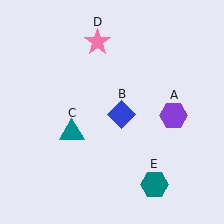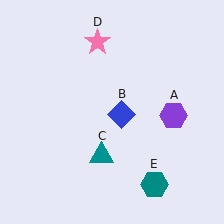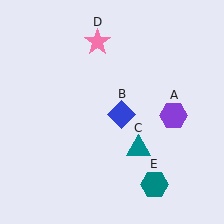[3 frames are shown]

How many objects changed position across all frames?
1 object changed position: teal triangle (object C).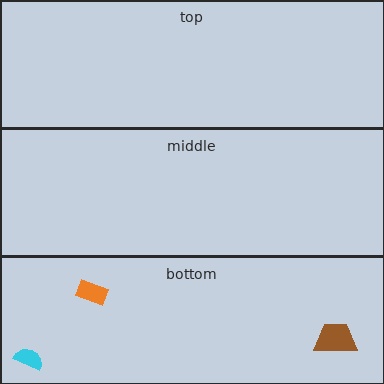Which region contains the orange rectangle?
The bottom region.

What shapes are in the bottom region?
The brown trapezoid, the cyan semicircle, the orange rectangle.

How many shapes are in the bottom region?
3.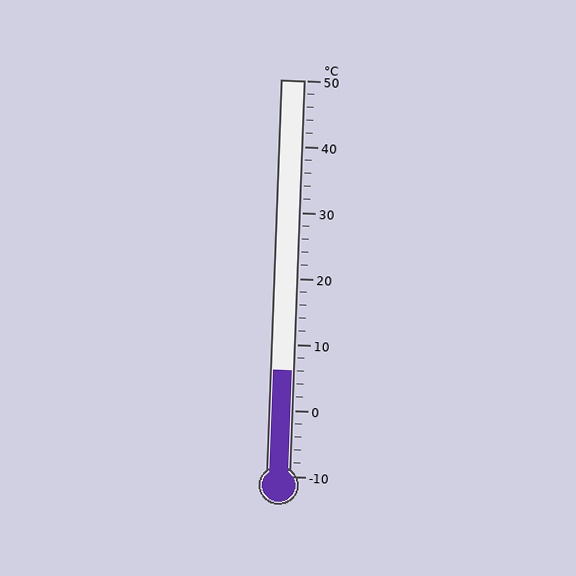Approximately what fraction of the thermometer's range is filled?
The thermometer is filled to approximately 25% of its range.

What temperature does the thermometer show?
The thermometer shows approximately 6°C.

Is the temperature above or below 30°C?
The temperature is below 30°C.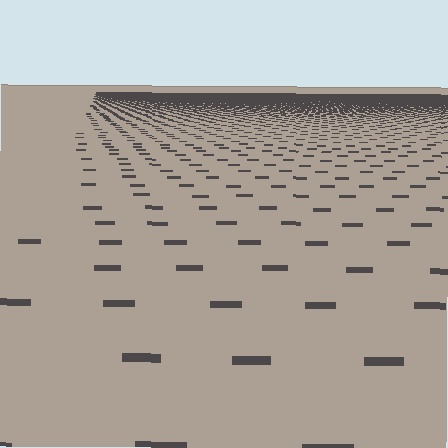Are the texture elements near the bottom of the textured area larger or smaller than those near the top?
Larger. Near the bottom, elements are closer to the viewer and appear at a bigger on-screen size.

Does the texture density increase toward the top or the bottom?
Density increases toward the top.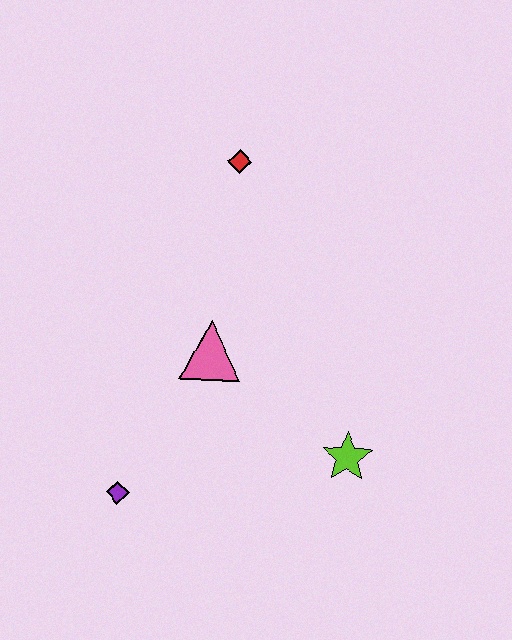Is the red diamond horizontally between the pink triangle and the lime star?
Yes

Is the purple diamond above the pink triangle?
No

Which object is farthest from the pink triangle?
The red diamond is farthest from the pink triangle.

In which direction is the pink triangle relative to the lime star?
The pink triangle is to the left of the lime star.